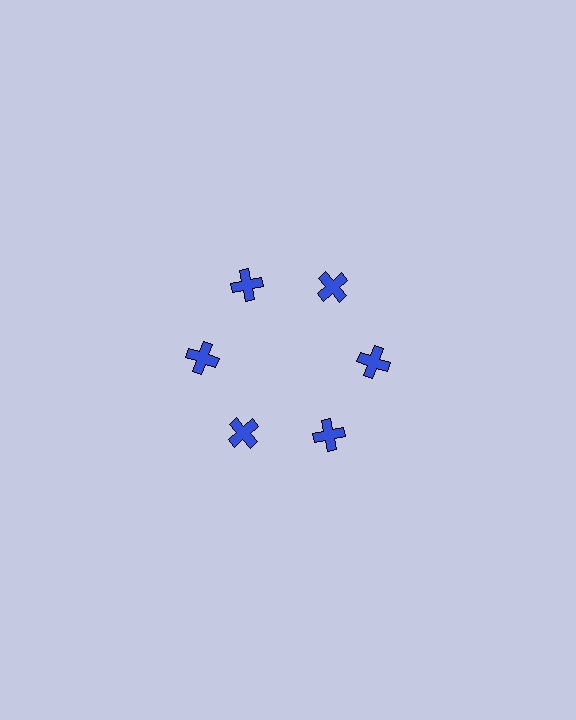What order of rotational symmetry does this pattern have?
This pattern has 6-fold rotational symmetry.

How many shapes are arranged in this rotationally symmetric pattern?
There are 6 shapes, arranged in 6 groups of 1.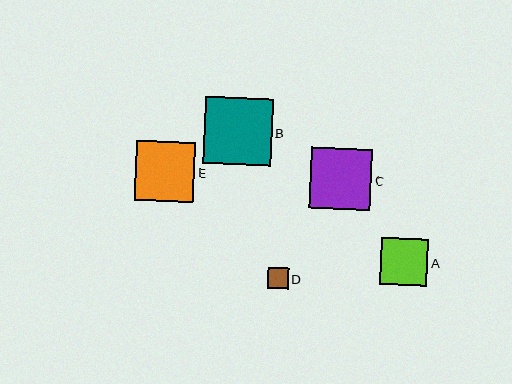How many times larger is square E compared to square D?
Square E is approximately 2.8 times the size of square D.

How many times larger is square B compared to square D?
Square B is approximately 3.2 times the size of square D.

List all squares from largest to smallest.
From largest to smallest: B, C, E, A, D.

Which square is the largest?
Square B is the largest with a size of approximately 67 pixels.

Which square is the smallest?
Square D is the smallest with a size of approximately 21 pixels.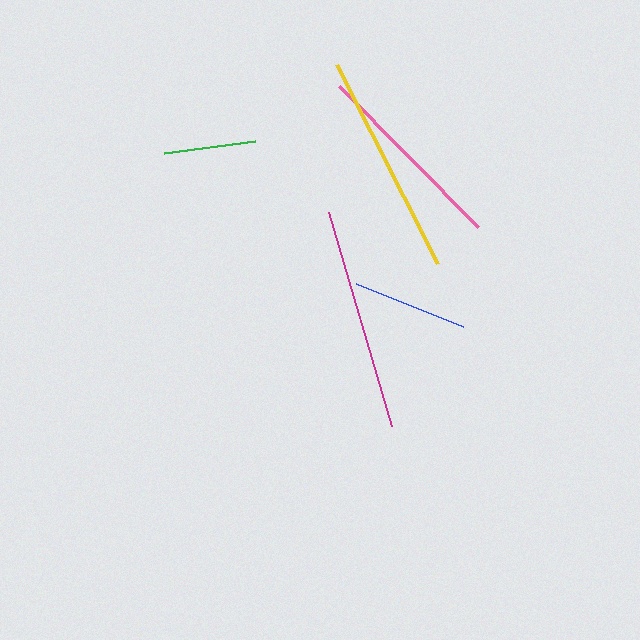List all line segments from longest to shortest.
From longest to shortest: yellow, magenta, pink, blue, green.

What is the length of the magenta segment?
The magenta segment is approximately 223 pixels long.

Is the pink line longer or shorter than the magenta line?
The magenta line is longer than the pink line.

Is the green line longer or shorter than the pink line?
The pink line is longer than the green line.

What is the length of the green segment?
The green segment is approximately 92 pixels long.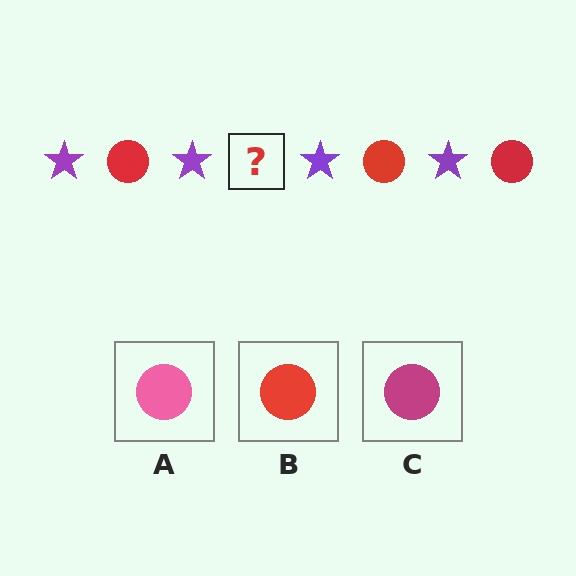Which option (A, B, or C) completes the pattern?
B.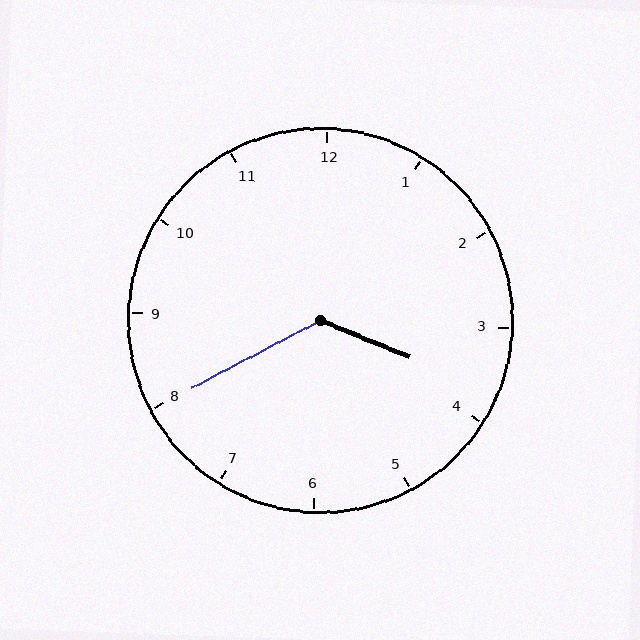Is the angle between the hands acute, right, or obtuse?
It is obtuse.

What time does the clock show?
3:40.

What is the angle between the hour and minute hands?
Approximately 130 degrees.